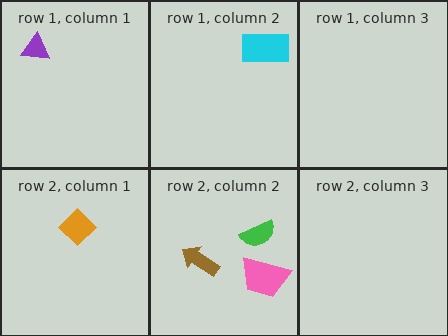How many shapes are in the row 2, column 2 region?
3.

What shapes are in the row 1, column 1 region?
The purple triangle.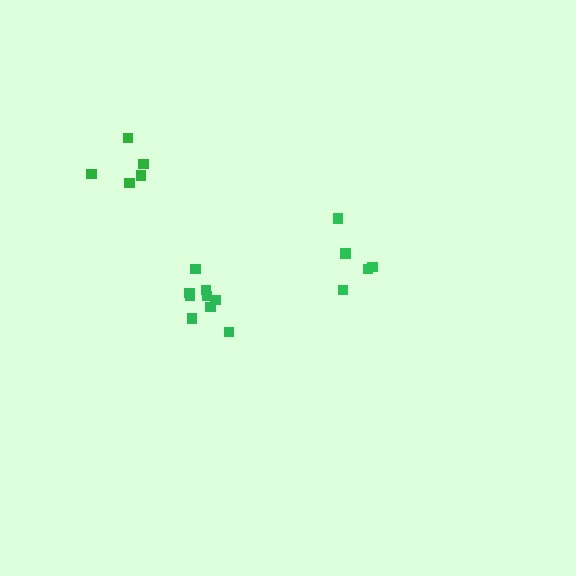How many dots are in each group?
Group 1: 5 dots, Group 2: 9 dots, Group 3: 5 dots (19 total).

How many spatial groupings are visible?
There are 3 spatial groupings.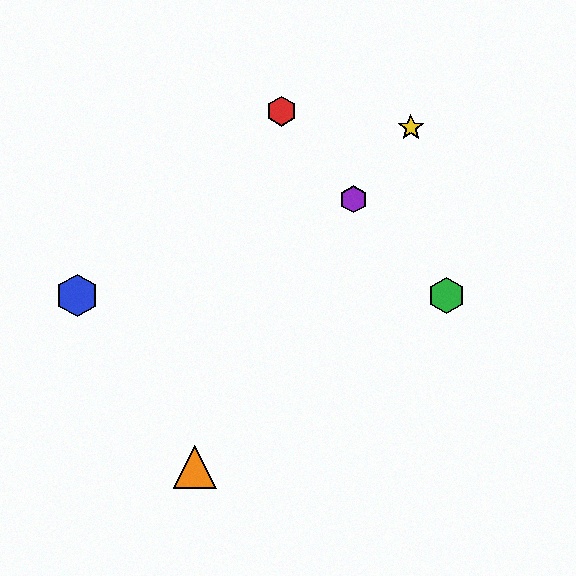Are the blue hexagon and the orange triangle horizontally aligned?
No, the blue hexagon is at y≈296 and the orange triangle is at y≈467.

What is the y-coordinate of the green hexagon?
The green hexagon is at y≈296.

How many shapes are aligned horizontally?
2 shapes (the blue hexagon, the green hexagon) are aligned horizontally.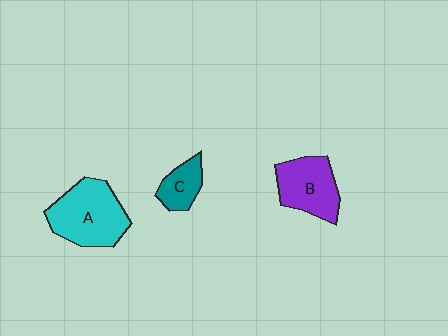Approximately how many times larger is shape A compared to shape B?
Approximately 1.3 times.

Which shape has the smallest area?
Shape C (teal).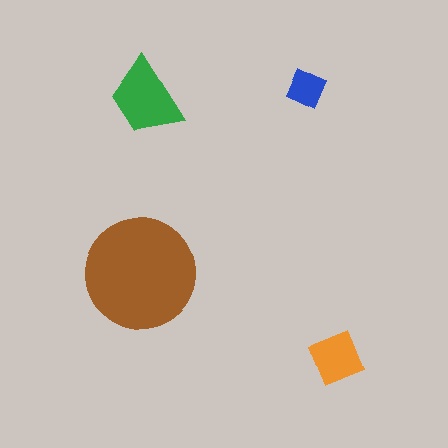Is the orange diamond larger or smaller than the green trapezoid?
Smaller.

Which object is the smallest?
The blue square.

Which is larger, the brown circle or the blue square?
The brown circle.